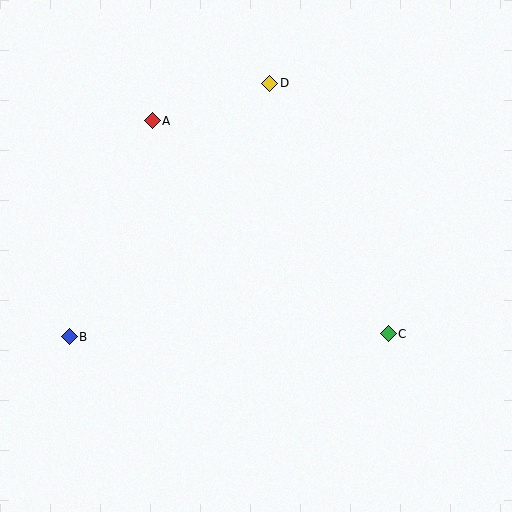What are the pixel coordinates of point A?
Point A is at (152, 121).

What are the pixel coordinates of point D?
Point D is at (270, 83).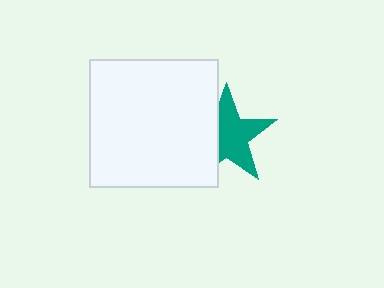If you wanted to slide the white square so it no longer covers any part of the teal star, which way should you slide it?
Slide it left — that is the most direct way to separate the two shapes.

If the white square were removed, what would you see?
You would see the complete teal star.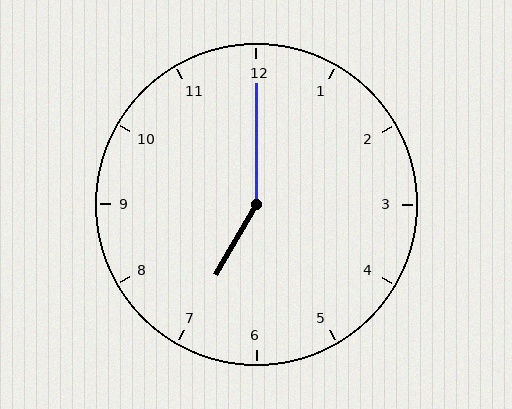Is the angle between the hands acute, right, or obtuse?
It is obtuse.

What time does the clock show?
7:00.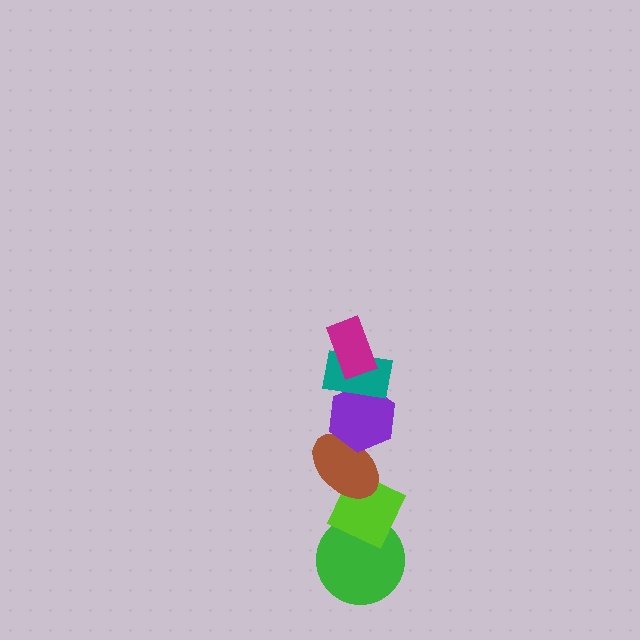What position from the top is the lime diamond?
The lime diamond is 5th from the top.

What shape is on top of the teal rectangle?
The magenta rectangle is on top of the teal rectangle.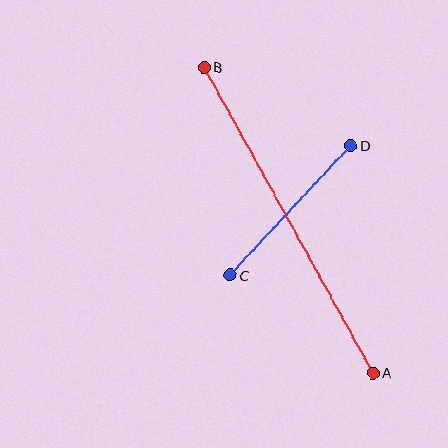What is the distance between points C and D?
The distance is approximately 177 pixels.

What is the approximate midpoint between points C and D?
The midpoint is at approximately (290, 210) pixels.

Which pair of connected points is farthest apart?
Points A and B are farthest apart.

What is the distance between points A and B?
The distance is approximately 349 pixels.